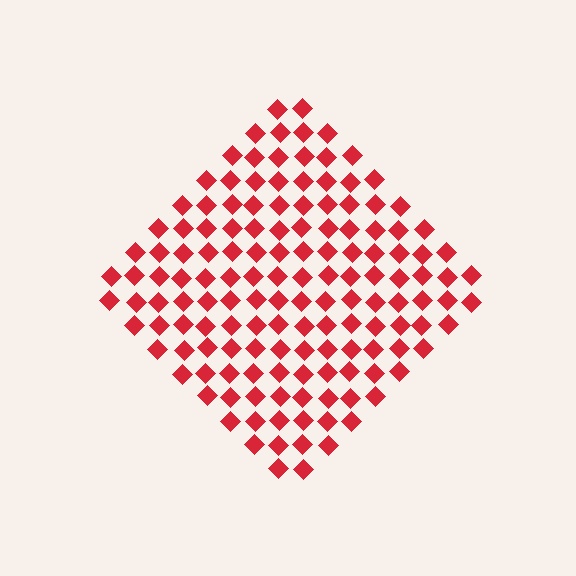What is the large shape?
The large shape is a diamond.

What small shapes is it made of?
It is made of small diamonds.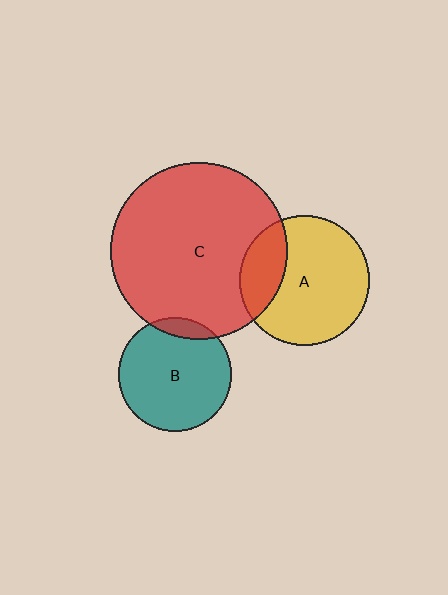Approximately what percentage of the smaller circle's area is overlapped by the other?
Approximately 25%.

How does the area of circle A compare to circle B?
Approximately 1.3 times.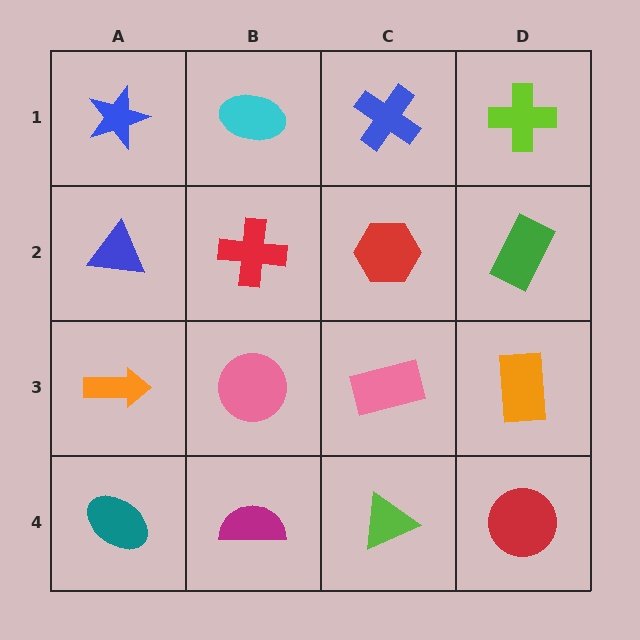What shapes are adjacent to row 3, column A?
A blue triangle (row 2, column A), a teal ellipse (row 4, column A), a pink circle (row 3, column B).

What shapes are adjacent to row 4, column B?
A pink circle (row 3, column B), a teal ellipse (row 4, column A), a lime triangle (row 4, column C).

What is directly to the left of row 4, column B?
A teal ellipse.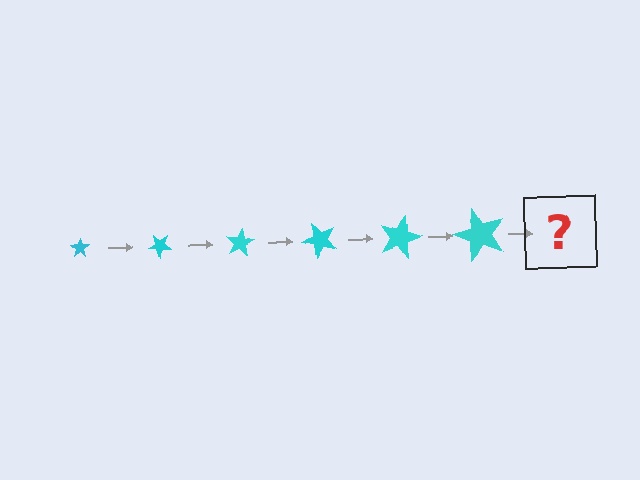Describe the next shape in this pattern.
It should be a star, larger than the previous one and rotated 240 degrees from the start.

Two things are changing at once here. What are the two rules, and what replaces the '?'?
The two rules are that the star grows larger each step and it rotates 40 degrees each step. The '?' should be a star, larger than the previous one and rotated 240 degrees from the start.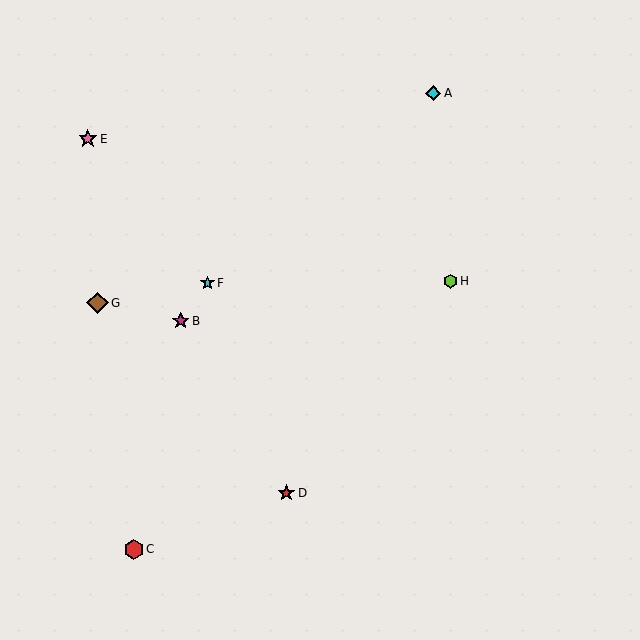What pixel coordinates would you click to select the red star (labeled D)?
Click at (286, 493) to select the red star D.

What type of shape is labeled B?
Shape B is a magenta star.